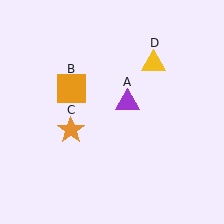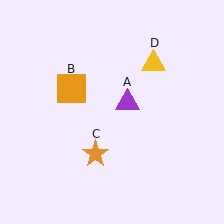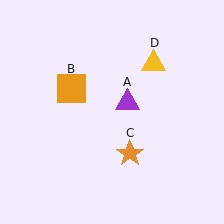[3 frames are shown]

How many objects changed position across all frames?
1 object changed position: orange star (object C).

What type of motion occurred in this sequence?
The orange star (object C) rotated counterclockwise around the center of the scene.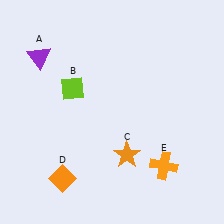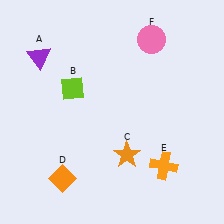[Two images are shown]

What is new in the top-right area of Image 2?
A pink circle (F) was added in the top-right area of Image 2.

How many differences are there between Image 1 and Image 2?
There is 1 difference between the two images.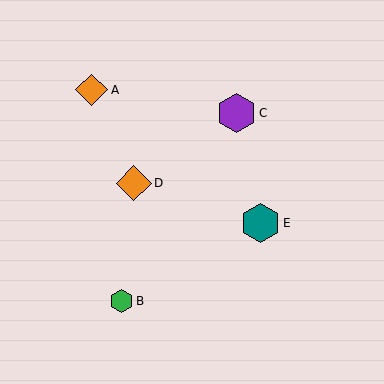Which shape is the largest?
The purple hexagon (labeled C) is the largest.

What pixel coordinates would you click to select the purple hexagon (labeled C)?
Click at (236, 113) to select the purple hexagon C.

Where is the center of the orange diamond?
The center of the orange diamond is at (92, 90).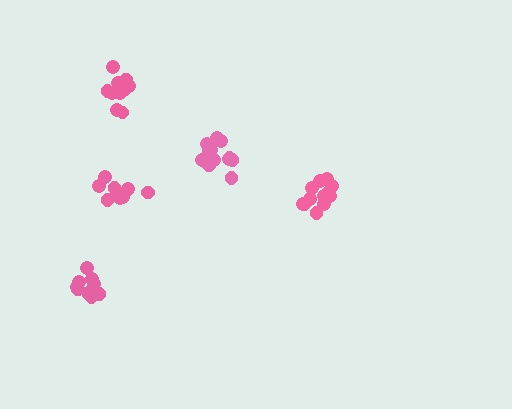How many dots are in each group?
Group 1: 12 dots, Group 2: 10 dots, Group 3: 13 dots, Group 4: 13 dots, Group 5: 9 dots (57 total).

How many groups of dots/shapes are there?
There are 5 groups.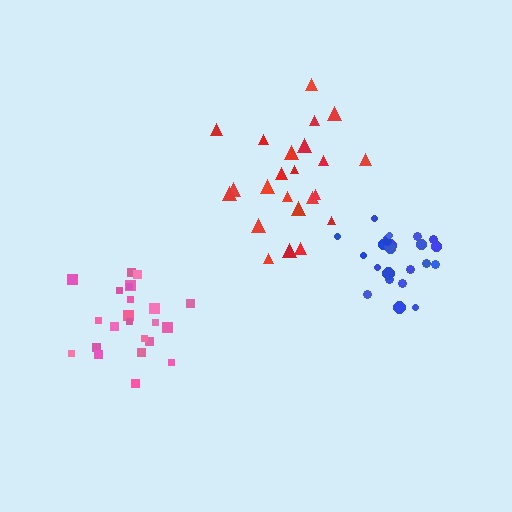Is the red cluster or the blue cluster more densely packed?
Blue.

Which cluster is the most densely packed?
Blue.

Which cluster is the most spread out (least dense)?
Red.